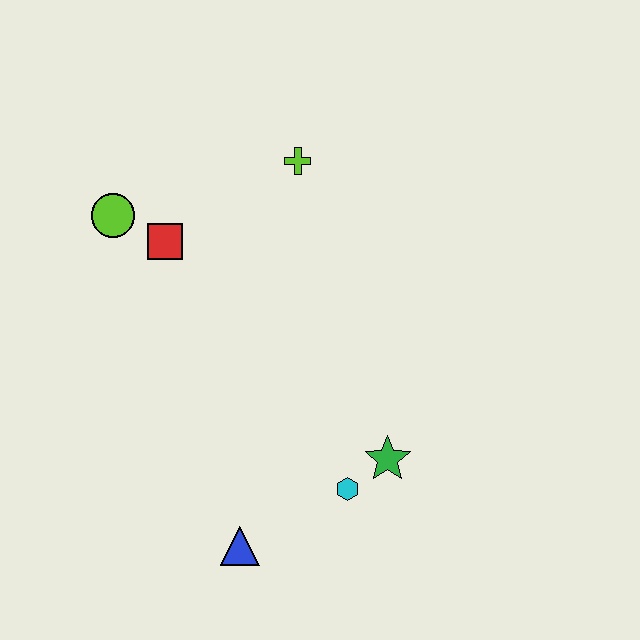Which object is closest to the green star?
The cyan hexagon is closest to the green star.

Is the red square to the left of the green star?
Yes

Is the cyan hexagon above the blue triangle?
Yes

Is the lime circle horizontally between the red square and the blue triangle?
No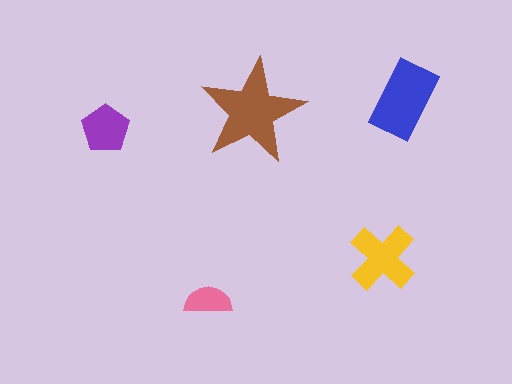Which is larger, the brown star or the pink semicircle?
The brown star.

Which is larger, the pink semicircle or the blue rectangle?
The blue rectangle.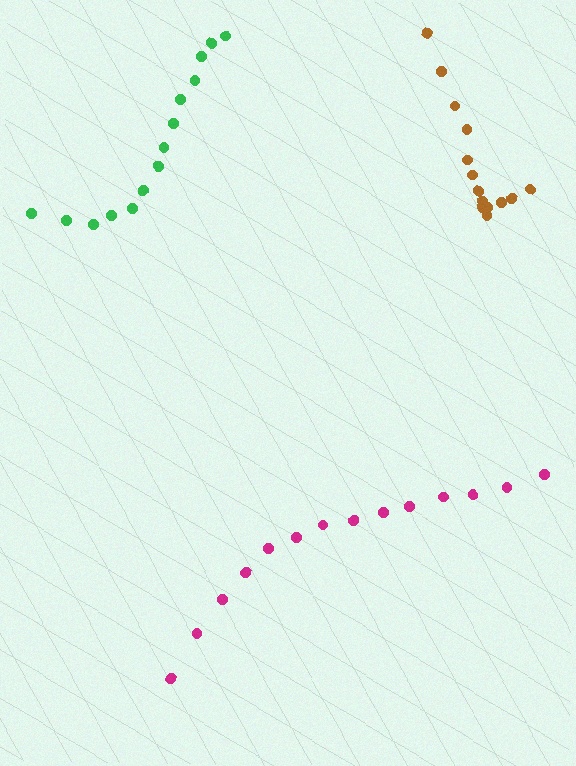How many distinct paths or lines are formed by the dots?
There are 3 distinct paths.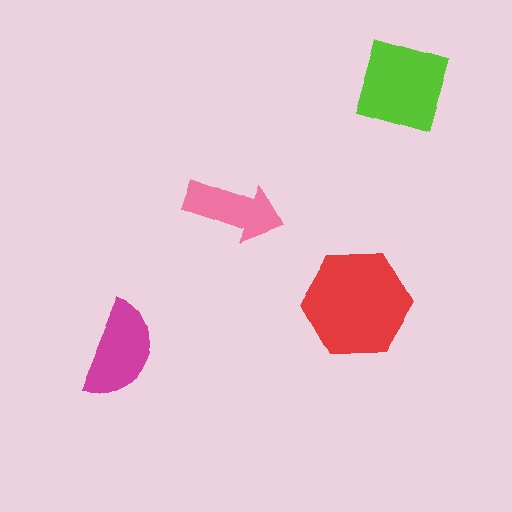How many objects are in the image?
There are 4 objects in the image.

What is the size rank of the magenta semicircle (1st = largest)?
3rd.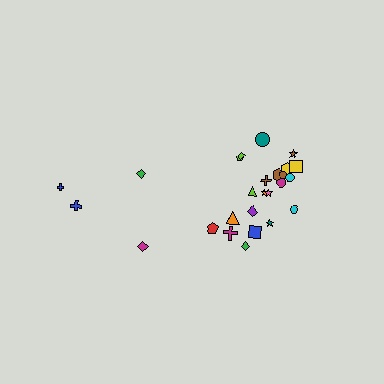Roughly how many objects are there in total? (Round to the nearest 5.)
Roughly 25 objects in total.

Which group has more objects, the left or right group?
The right group.